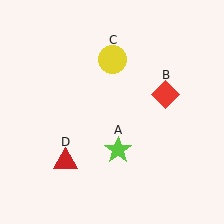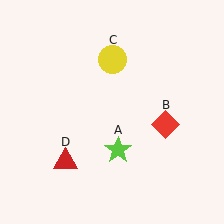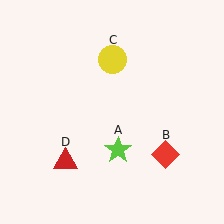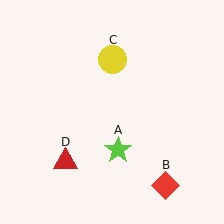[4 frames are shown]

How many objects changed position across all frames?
1 object changed position: red diamond (object B).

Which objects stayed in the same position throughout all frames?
Lime star (object A) and yellow circle (object C) and red triangle (object D) remained stationary.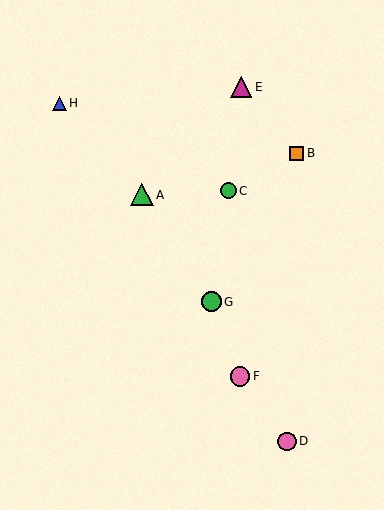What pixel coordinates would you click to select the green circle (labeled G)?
Click at (211, 302) to select the green circle G.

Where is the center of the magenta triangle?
The center of the magenta triangle is at (241, 87).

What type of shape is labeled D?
Shape D is a pink circle.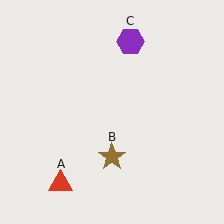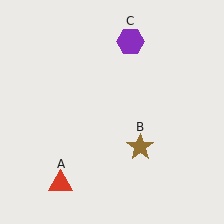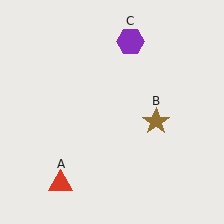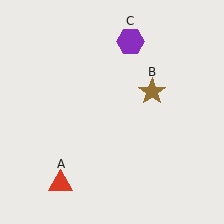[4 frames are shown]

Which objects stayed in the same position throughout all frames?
Red triangle (object A) and purple hexagon (object C) remained stationary.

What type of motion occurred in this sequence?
The brown star (object B) rotated counterclockwise around the center of the scene.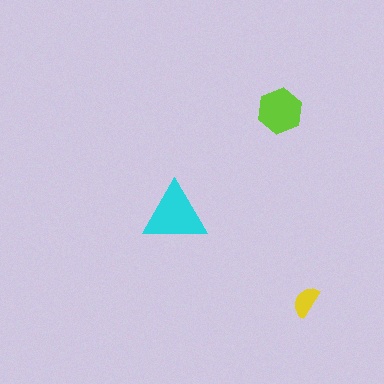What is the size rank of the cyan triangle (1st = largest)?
1st.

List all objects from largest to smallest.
The cyan triangle, the lime hexagon, the yellow semicircle.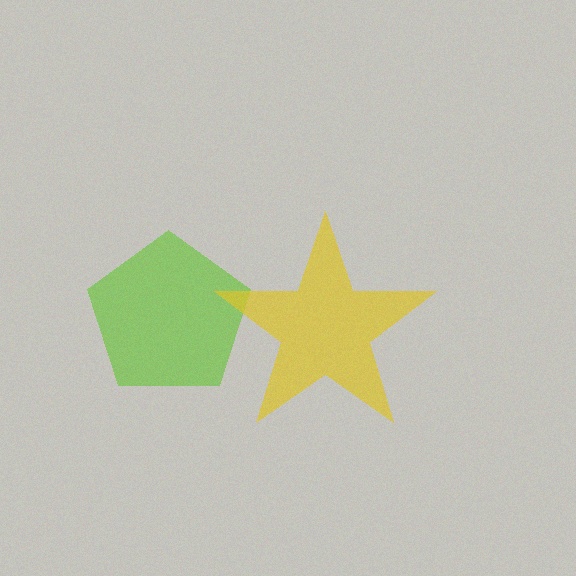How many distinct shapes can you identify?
There are 2 distinct shapes: a lime pentagon, a yellow star.